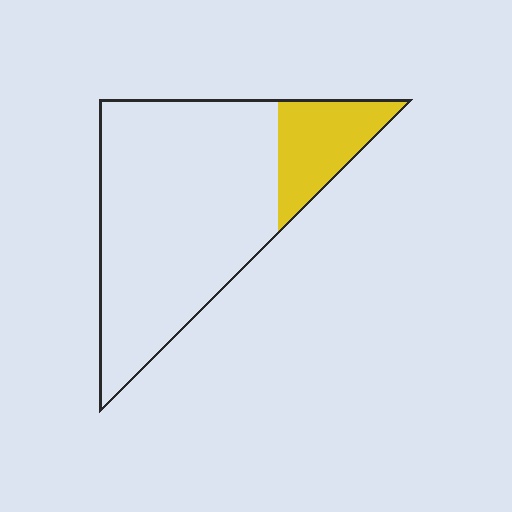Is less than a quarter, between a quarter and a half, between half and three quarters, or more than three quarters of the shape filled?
Less than a quarter.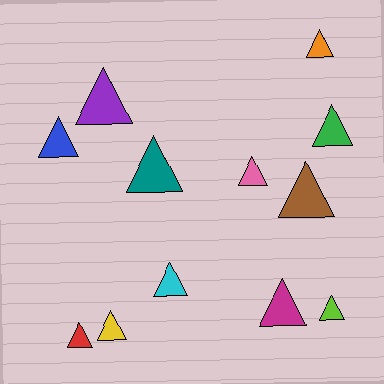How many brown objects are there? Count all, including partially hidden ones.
There is 1 brown object.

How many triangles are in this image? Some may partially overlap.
There are 12 triangles.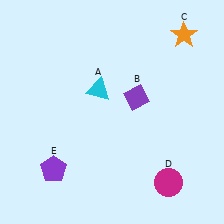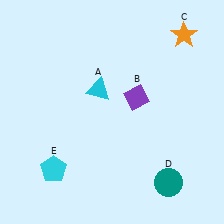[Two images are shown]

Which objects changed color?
D changed from magenta to teal. E changed from purple to cyan.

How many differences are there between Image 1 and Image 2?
There are 2 differences between the two images.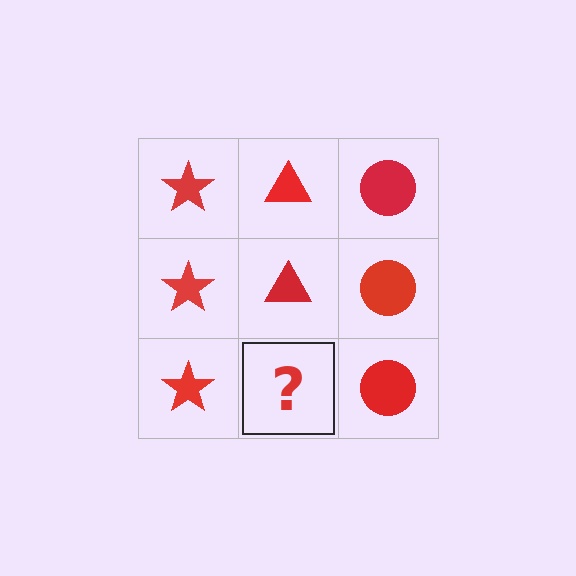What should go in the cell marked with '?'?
The missing cell should contain a red triangle.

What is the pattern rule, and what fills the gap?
The rule is that each column has a consistent shape. The gap should be filled with a red triangle.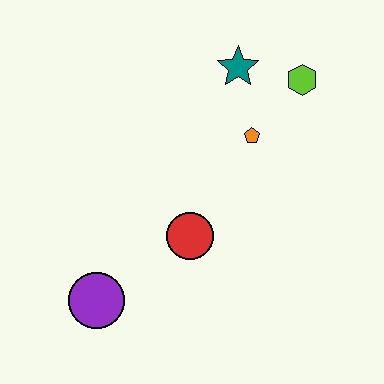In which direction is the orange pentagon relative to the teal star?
The orange pentagon is below the teal star.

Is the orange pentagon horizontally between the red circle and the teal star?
No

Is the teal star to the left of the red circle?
No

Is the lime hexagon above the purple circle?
Yes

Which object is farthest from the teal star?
The purple circle is farthest from the teal star.